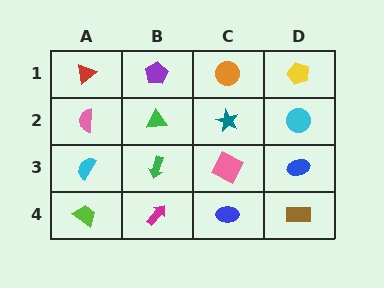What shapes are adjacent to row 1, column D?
A cyan circle (row 2, column D), an orange circle (row 1, column C).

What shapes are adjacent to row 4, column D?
A blue ellipse (row 3, column D), a blue ellipse (row 4, column C).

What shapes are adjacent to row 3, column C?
A teal star (row 2, column C), a blue ellipse (row 4, column C), a green arrow (row 3, column B), a blue ellipse (row 3, column D).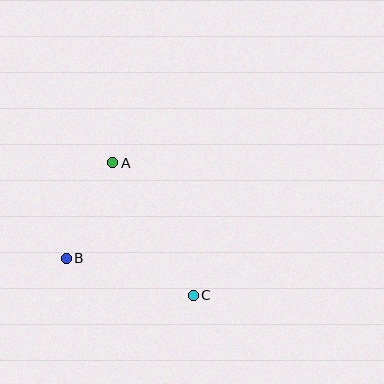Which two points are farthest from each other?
Points A and C are farthest from each other.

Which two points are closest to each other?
Points A and B are closest to each other.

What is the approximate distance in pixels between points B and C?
The distance between B and C is approximately 132 pixels.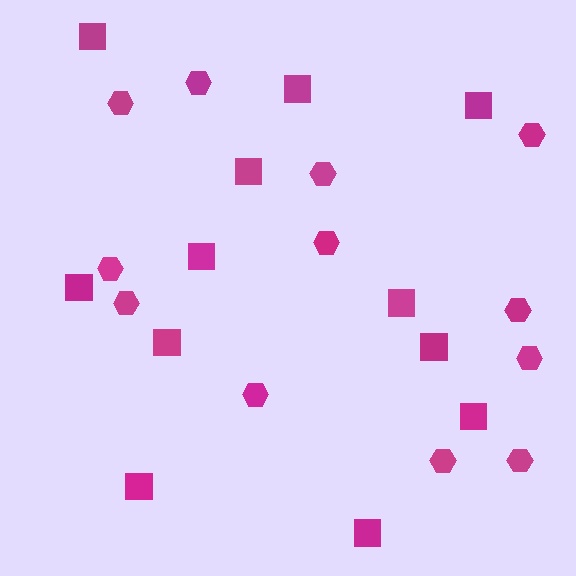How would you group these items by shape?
There are 2 groups: one group of squares (12) and one group of hexagons (12).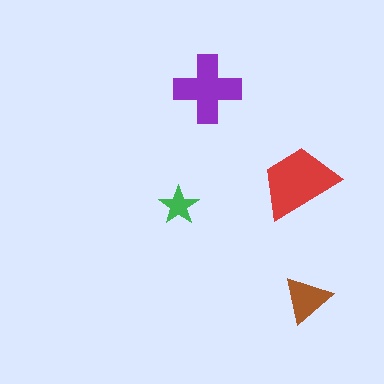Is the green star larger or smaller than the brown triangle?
Smaller.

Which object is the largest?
The red trapezoid.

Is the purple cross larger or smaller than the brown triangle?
Larger.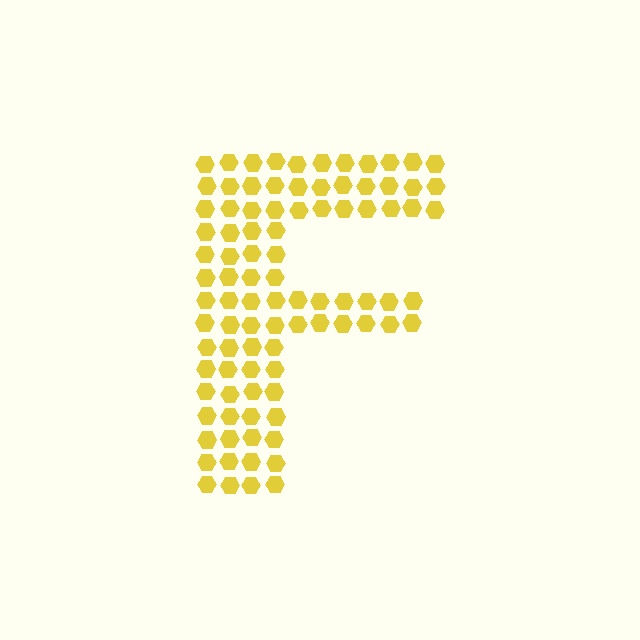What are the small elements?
The small elements are hexagons.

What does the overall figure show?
The overall figure shows the letter F.